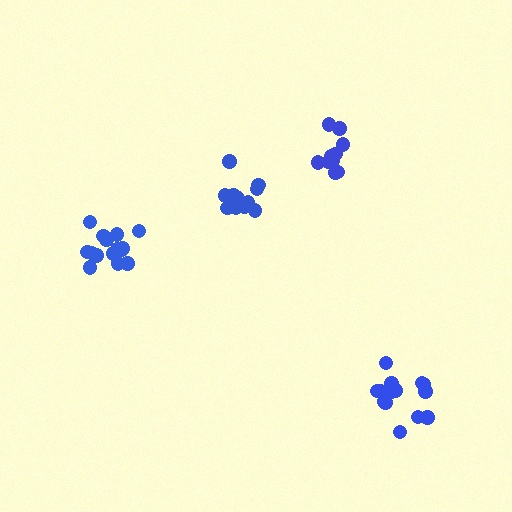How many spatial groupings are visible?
There are 4 spatial groupings.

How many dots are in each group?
Group 1: 11 dots, Group 2: 12 dots, Group 3: 15 dots, Group 4: 14 dots (52 total).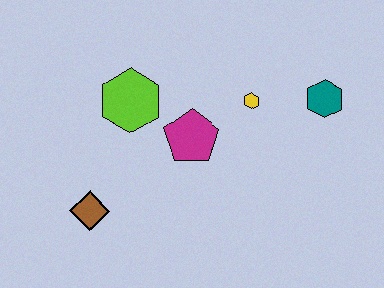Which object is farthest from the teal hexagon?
The brown diamond is farthest from the teal hexagon.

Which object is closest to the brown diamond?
The lime hexagon is closest to the brown diamond.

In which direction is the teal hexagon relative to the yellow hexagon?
The teal hexagon is to the right of the yellow hexagon.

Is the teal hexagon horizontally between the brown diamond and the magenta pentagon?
No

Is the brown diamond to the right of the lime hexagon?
No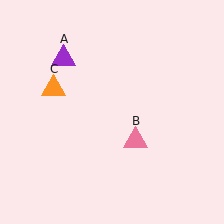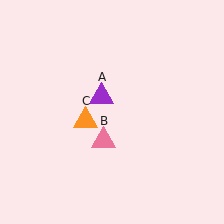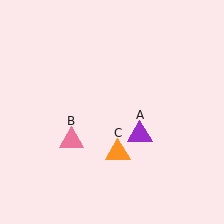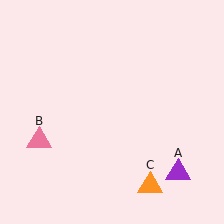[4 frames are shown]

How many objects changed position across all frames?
3 objects changed position: purple triangle (object A), pink triangle (object B), orange triangle (object C).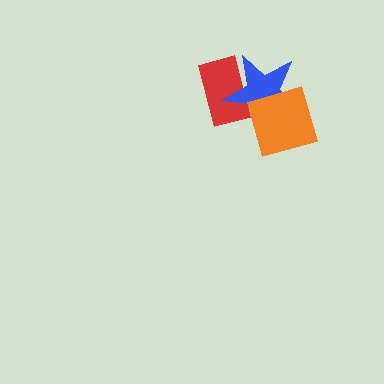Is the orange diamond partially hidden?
No, no other shape covers it.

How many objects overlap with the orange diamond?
1 object overlaps with the orange diamond.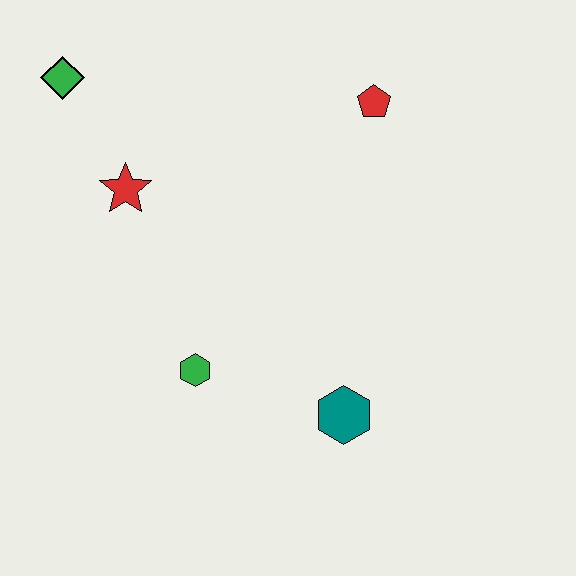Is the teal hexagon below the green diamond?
Yes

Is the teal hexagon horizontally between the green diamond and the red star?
No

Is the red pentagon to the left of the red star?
No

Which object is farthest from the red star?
The teal hexagon is farthest from the red star.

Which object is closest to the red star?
The green diamond is closest to the red star.